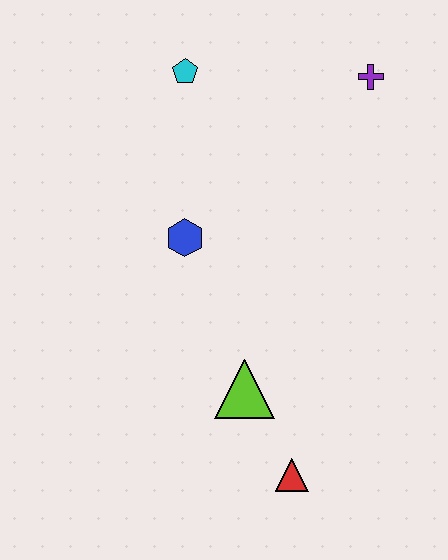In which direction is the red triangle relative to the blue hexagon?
The red triangle is below the blue hexagon.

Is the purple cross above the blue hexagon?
Yes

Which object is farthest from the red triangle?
The cyan pentagon is farthest from the red triangle.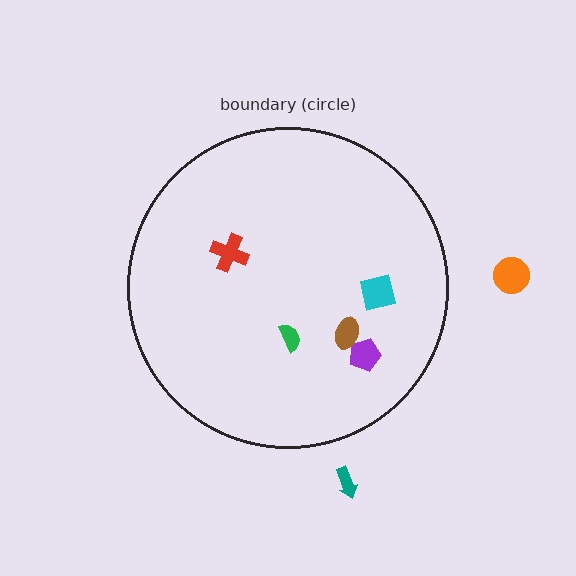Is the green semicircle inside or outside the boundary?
Inside.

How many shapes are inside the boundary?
5 inside, 2 outside.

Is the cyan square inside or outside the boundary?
Inside.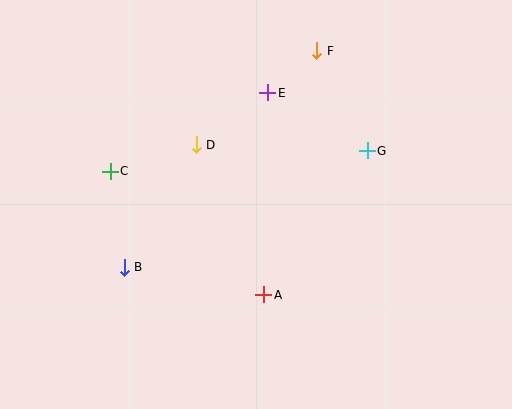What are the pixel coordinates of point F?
Point F is at (317, 51).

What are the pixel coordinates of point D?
Point D is at (196, 145).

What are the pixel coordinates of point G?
Point G is at (367, 151).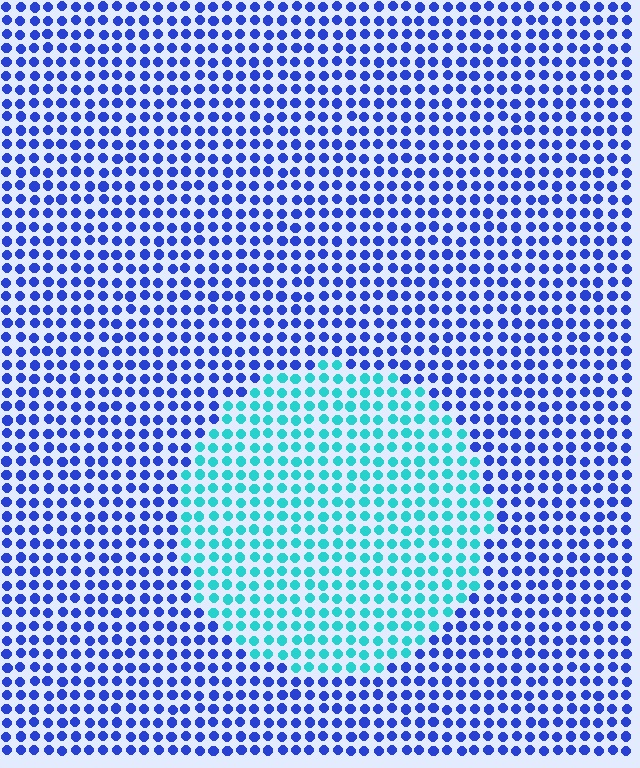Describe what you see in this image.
The image is filled with small blue elements in a uniform arrangement. A circle-shaped region is visible where the elements are tinted to a slightly different hue, forming a subtle color boundary.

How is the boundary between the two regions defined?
The boundary is defined purely by a slight shift in hue (about 53 degrees). Spacing, size, and orientation are identical on both sides.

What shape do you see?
I see a circle.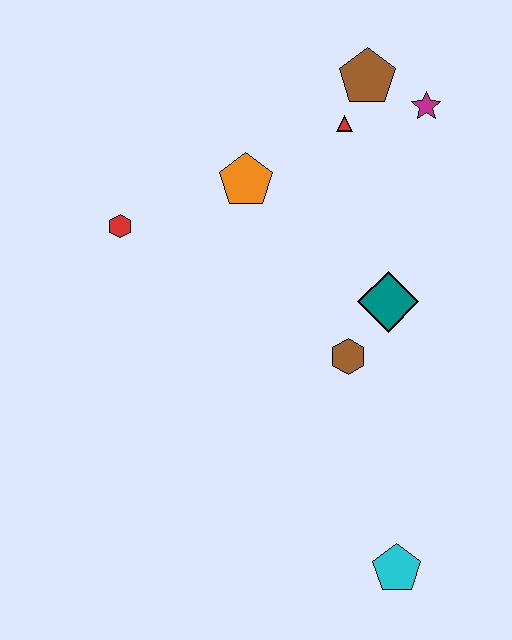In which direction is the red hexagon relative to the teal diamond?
The red hexagon is to the left of the teal diamond.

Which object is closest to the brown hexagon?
The teal diamond is closest to the brown hexagon.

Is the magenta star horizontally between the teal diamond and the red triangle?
No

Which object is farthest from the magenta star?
The cyan pentagon is farthest from the magenta star.